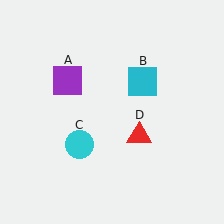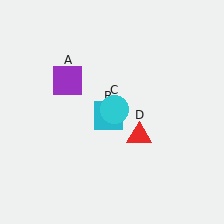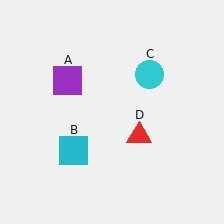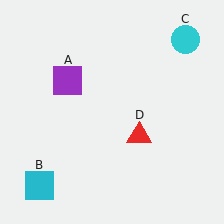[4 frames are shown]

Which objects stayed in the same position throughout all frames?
Purple square (object A) and red triangle (object D) remained stationary.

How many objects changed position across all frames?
2 objects changed position: cyan square (object B), cyan circle (object C).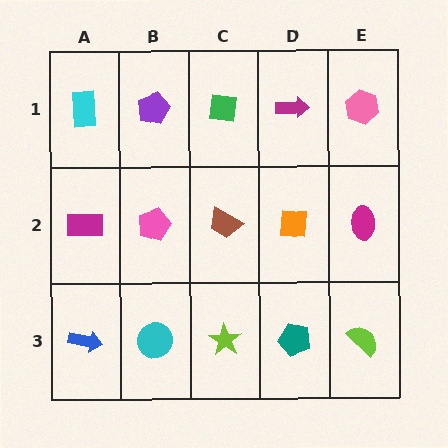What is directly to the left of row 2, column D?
A brown trapezoid.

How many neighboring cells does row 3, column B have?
3.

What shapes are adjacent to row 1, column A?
A magenta rectangle (row 2, column A), a purple pentagon (row 1, column B).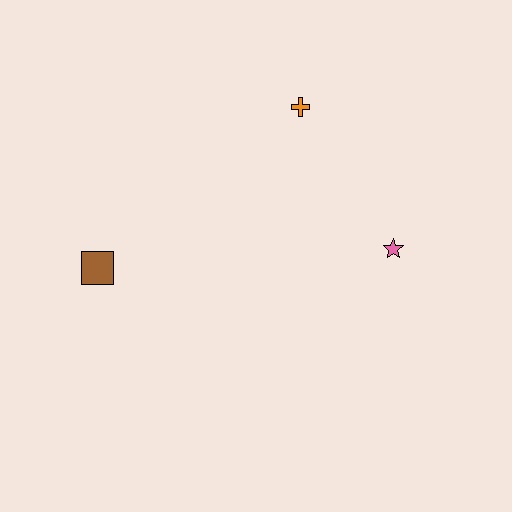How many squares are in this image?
There is 1 square.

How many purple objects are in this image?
There are no purple objects.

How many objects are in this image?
There are 3 objects.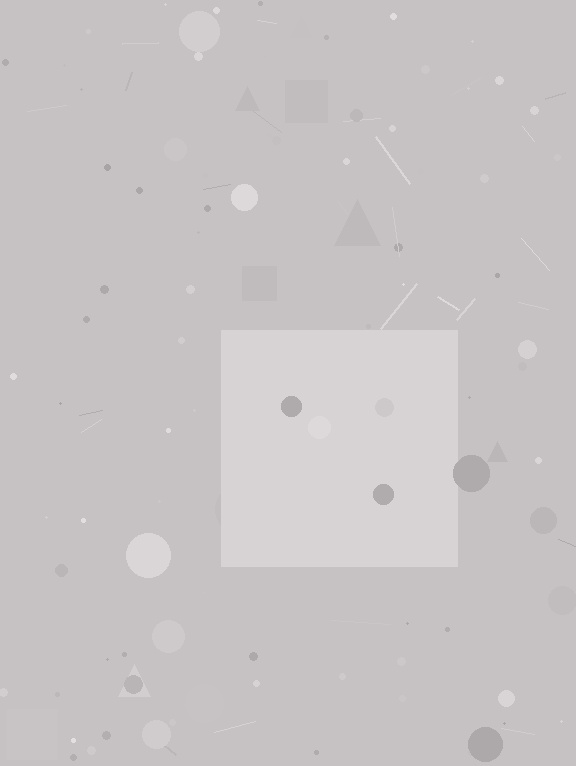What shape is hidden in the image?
A square is hidden in the image.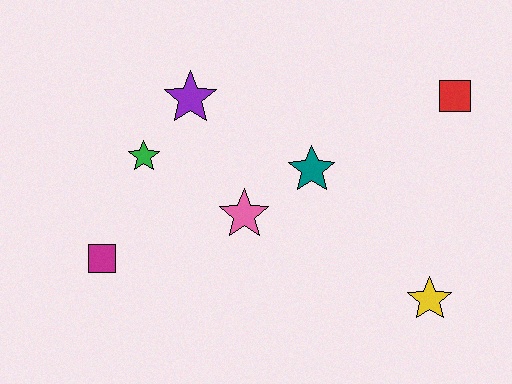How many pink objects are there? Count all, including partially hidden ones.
There is 1 pink object.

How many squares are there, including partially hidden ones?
There are 2 squares.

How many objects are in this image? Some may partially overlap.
There are 7 objects.